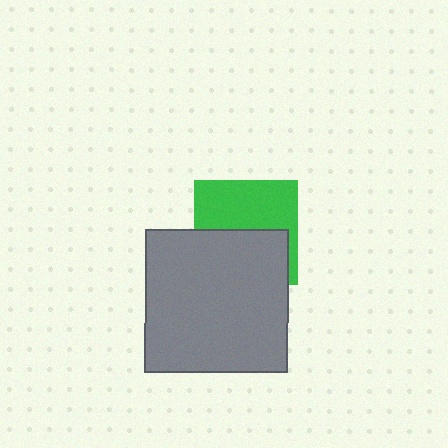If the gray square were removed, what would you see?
You would see the complete green square.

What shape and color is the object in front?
The object in front is a gray square.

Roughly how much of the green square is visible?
About half of it is visible (roughly 51%).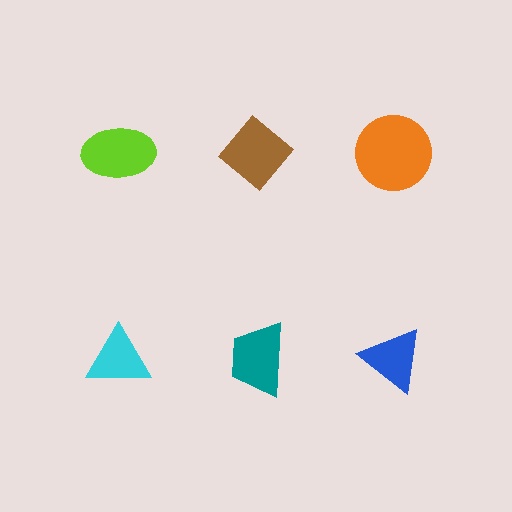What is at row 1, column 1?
A lime ellipse.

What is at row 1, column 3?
An orange circle.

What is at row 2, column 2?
A teal trapezoid.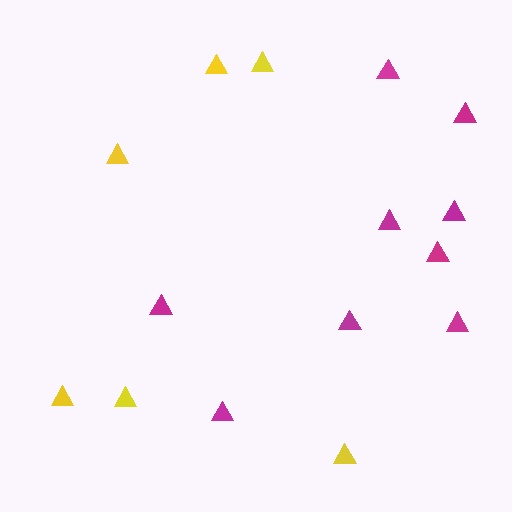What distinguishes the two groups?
There are 2 groups: one group of magenta triangles (9) and one group of yellow triangles (6).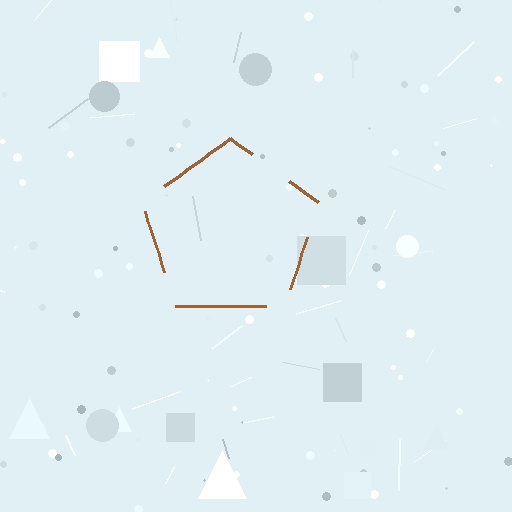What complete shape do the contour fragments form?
The contour fragments form a pentagon.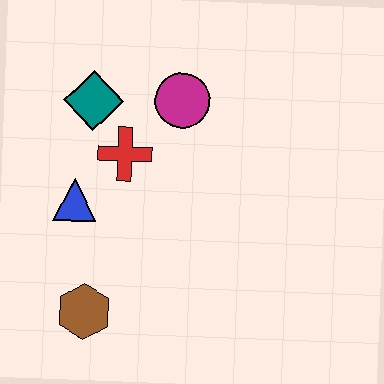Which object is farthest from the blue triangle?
The magenta circle is farthest from the blue triangle.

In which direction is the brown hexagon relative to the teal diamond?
The brown hexagon is below the teal diamond.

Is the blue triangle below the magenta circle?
Yes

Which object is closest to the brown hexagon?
The blue triangle is closest to the brown hexagon.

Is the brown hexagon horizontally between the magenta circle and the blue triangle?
Yes